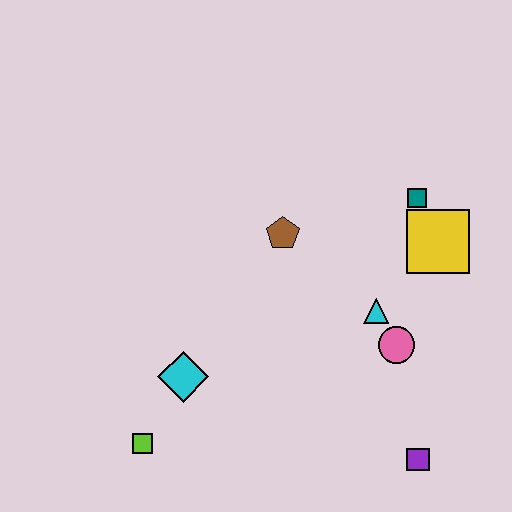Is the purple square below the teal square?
Yes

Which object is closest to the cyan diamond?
The lime square is closest to the cyan diamond.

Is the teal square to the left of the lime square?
No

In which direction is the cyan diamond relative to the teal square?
The cyan diamond is to the left of the teal square.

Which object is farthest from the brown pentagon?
The purple square is farthest from the brown pentagon.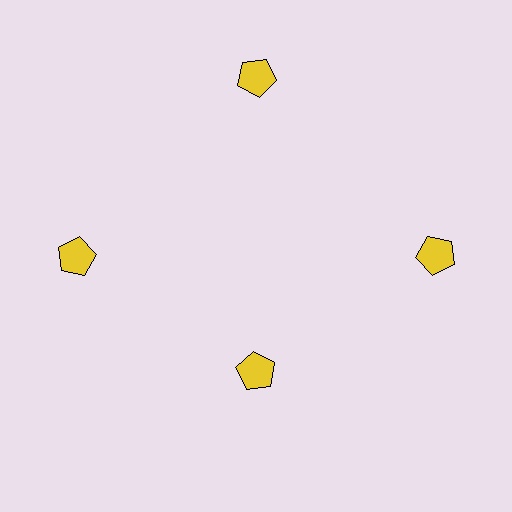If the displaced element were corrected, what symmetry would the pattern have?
It would have 4-fold rotational symmetry — the pattern would map onto itself every 90 degrees.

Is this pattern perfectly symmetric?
No. The 4 yellow pentagons are arranged in a ring, but one element near the 6 o'clock position is pulled inward toward the center, breaking the 4-fold rotational symmetry.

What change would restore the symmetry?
The symmetry would be restored by moving it outward, back onto the ring so that all 4 pentagons sit at equal angles and equal distance from the center.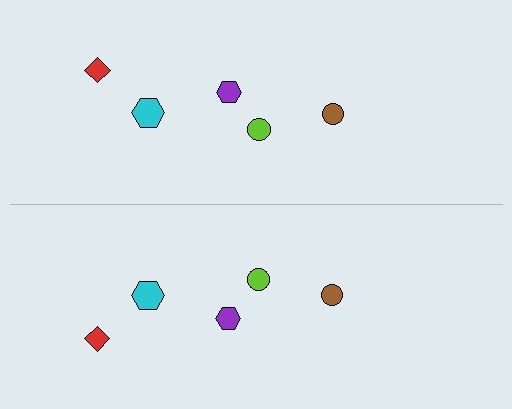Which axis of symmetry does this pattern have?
The pattern has a horizontal axis of symmetry running through the center of the image.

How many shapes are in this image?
There are 10 shapes in this image.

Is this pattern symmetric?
Yes, this pattern has bilateral (reflection) symmetry.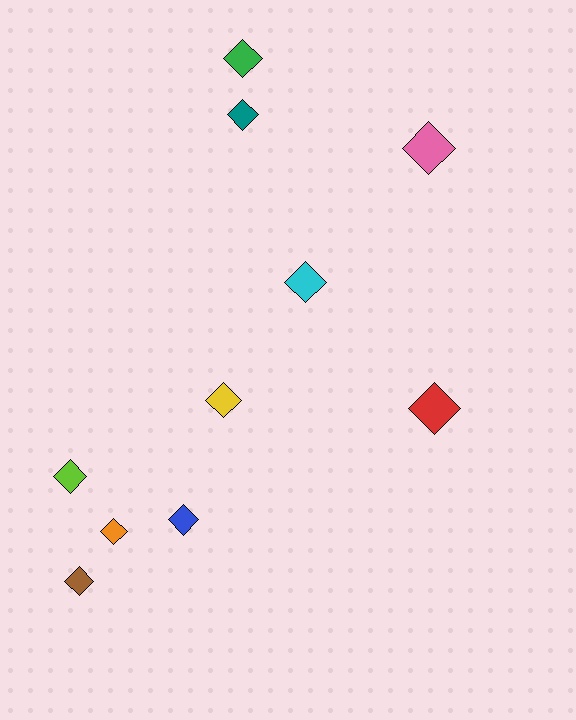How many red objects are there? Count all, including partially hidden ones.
There is 1 red object.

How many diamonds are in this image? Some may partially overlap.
There are 10 diamonds.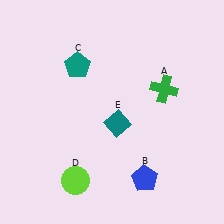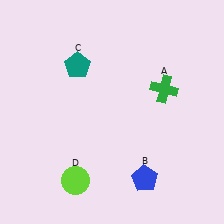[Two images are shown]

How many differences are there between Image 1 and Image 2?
There is 1 difference between the two images.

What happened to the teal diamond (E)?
The teal diamond (E) was removed in Image 2. It was in the bottom-right area of Image 1.